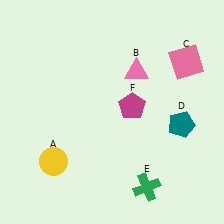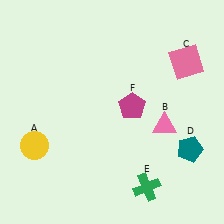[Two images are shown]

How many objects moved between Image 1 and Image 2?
3 objects moved between the two images.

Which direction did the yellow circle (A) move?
The yellow circle (A) moved left.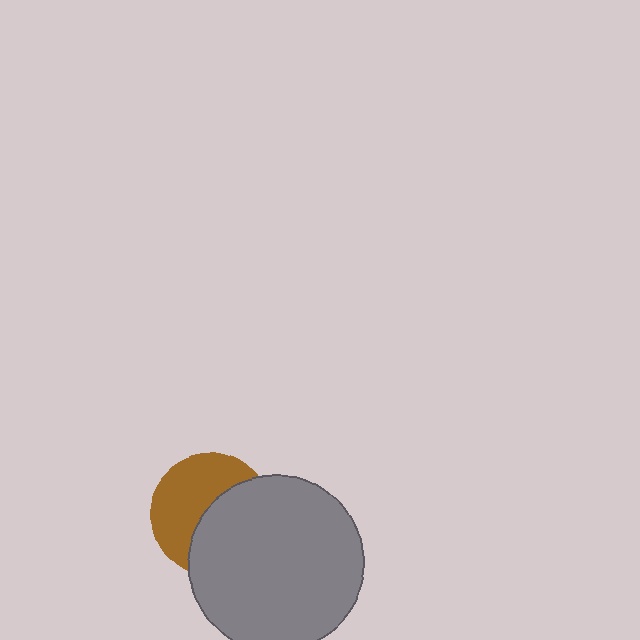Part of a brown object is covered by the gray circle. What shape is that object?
It is a circle.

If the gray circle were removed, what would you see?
You would see the complete brown circle.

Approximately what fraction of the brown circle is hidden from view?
Roughly 50% of the brown circle is hidden behind the gray circle.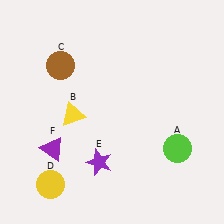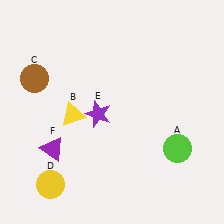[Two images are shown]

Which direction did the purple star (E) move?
The purple star (E) moved up.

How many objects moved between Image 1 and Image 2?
2 objects moved between the two images.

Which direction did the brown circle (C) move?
The brown circle (C) moved left.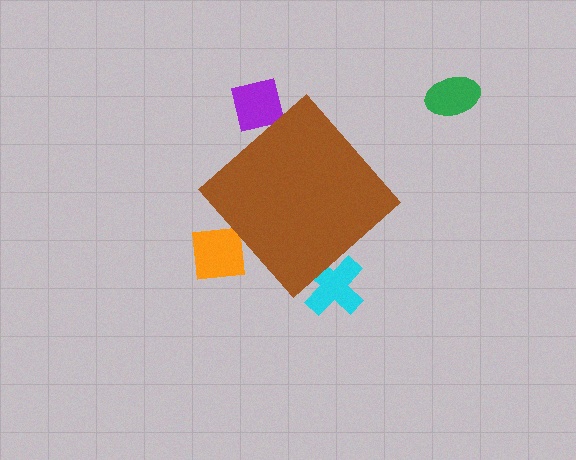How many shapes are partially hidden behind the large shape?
3 shapes are partially hidden.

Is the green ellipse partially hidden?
No, the green ellipse is fully visible.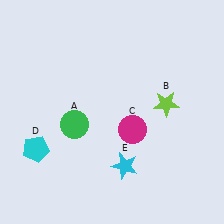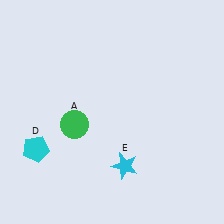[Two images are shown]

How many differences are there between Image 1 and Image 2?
There are 2 differences between the two images.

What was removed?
The lime star (B), the magenta circle (C) were removed in Image 2.